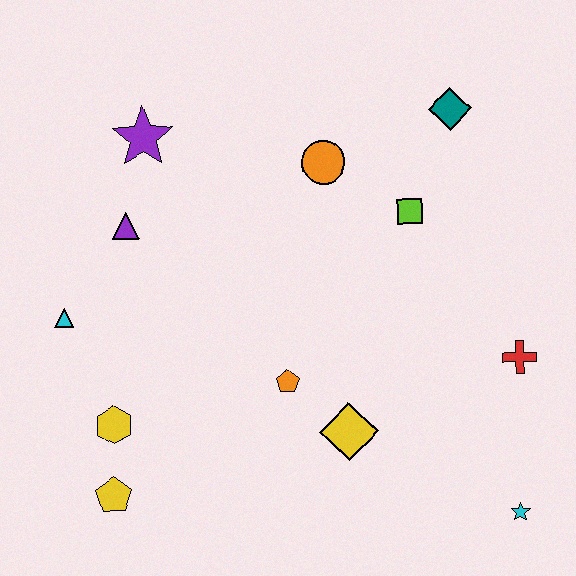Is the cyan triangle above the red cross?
Yes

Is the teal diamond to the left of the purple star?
No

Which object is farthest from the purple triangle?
The cyan star is farthest from the purple triangle.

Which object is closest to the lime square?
The orange circle is closest to the lime square.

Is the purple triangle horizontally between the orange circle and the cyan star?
No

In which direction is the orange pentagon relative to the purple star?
The orange pentagon is below the purple star.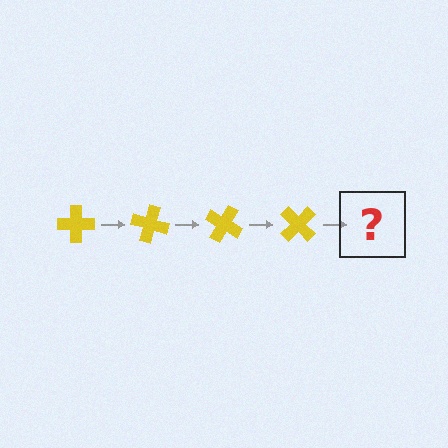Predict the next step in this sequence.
The next step is a yellow cross rotated 60 degrees.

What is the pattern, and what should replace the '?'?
The pattern is that the cross rotates 15 degrees each step. The '?' should be a yellow cross rotated 60 degrees.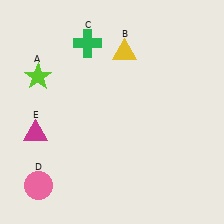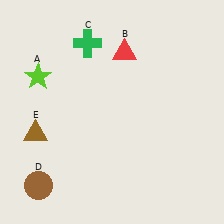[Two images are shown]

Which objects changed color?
B changed from yellow to red. D changed from pink to brown. E changed from magenta to brown.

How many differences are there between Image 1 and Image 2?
There are 3 differences between the two images.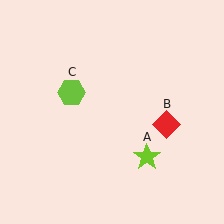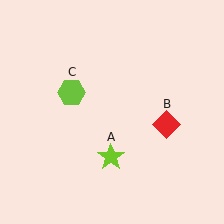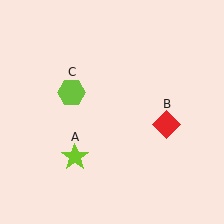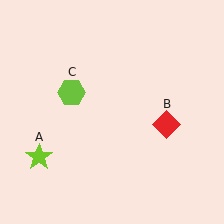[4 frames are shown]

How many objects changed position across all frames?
1 object changed position: lime star (object A).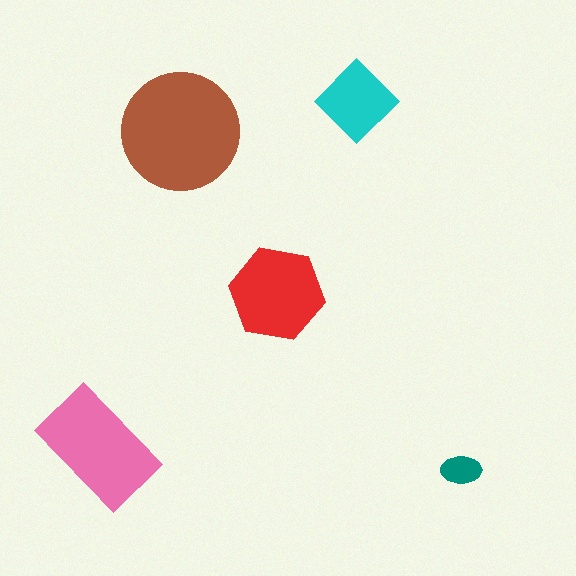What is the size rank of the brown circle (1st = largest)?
1st.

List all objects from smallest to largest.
The teal ellipse, the cyan diamond, the red hexagon, the pink rectangle, the brown circle.